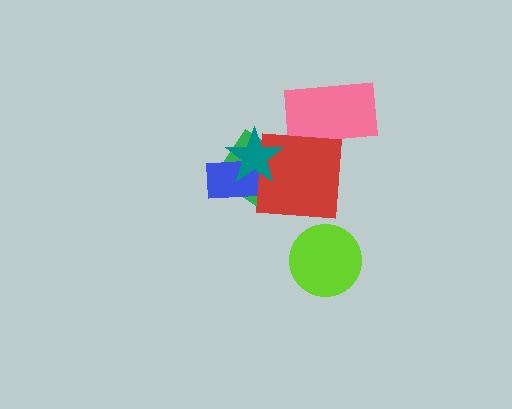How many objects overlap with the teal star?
3 objects overlap with the teal star.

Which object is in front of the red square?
The teal star is in front of the red square.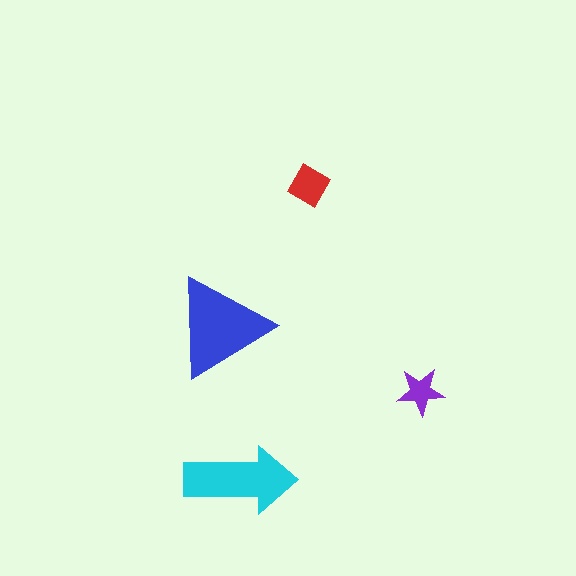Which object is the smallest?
The purple star.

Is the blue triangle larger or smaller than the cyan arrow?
Larger.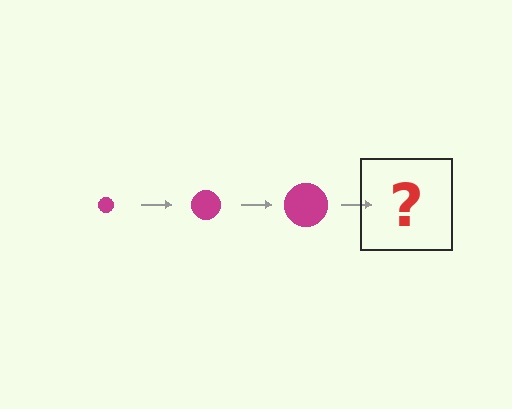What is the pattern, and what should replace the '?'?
The pattern is that the circle gets progressively larger each step. The '?' should be a magenta circle, larger than the previous one.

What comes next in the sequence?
The next element should be a magenta circle, larger than the previous one.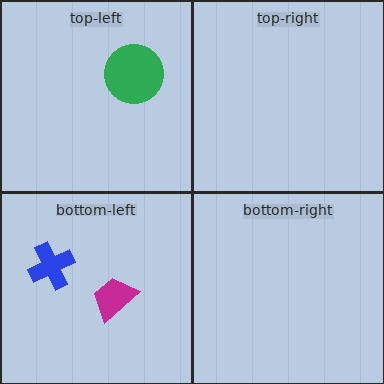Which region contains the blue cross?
The bottom-left region.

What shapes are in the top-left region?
The green circle.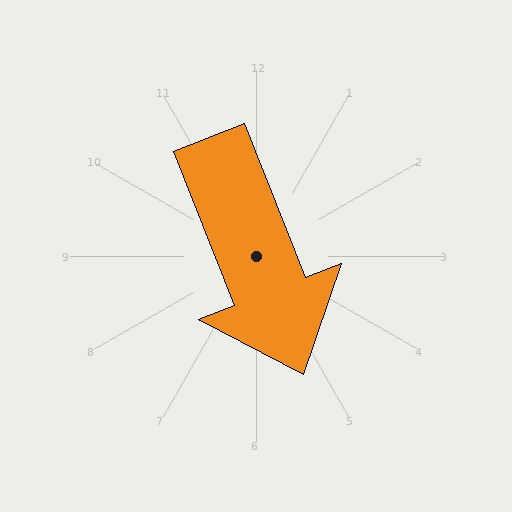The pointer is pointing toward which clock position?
Roughly 5 o'clock.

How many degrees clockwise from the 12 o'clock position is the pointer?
Approximately 158 degrees.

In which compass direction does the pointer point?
South.